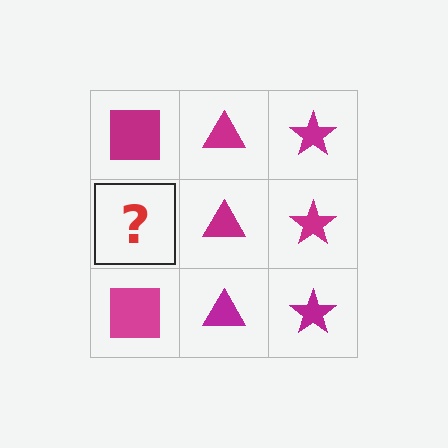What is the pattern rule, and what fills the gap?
The rule is that each column has a consistent shape. The gap should be filled with a magenta square.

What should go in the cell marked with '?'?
The missing cell should contain a magenta square.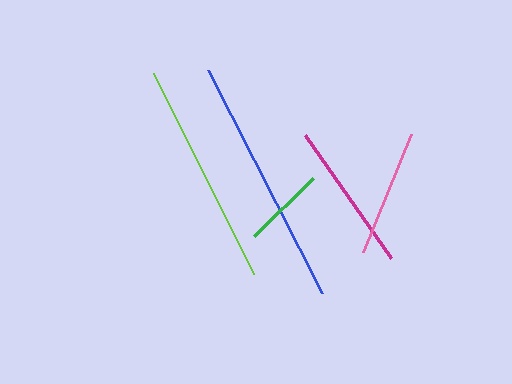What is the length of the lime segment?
The lime segment is approximately 225 pixels long.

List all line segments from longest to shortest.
From longest to shortest: blue, lime, magenta, pink, green.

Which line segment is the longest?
The blue line is the longest at approximately 250 pixels.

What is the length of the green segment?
The green segment is approximately 82 pixels long.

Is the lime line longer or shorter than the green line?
The lime line is longer than the green line.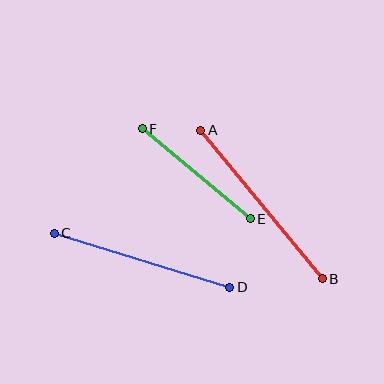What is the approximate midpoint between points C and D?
The midpoint is at approximately (142, 260) pixels.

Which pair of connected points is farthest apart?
Points A and B are farthest apart.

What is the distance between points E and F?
The distance is approximately 141 pixels.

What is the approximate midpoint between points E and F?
The midpoint is at approximately (196, 174) pixels.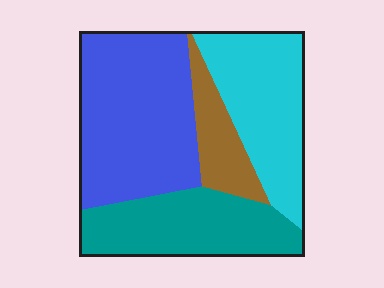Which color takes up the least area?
Brown, at roughly 10%.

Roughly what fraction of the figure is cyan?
Cyan takes up between a sixth and a third of the figure.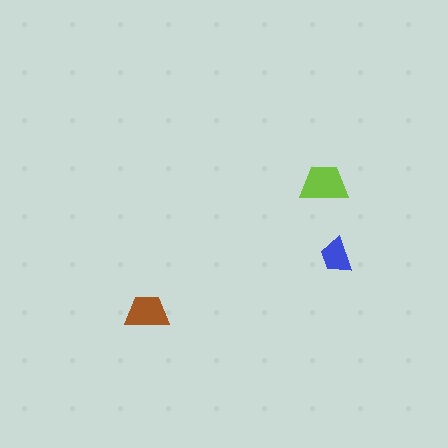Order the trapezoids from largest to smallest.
the lime one, the brown one, the blue one.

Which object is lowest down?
The brown trapezoid is bottommost.